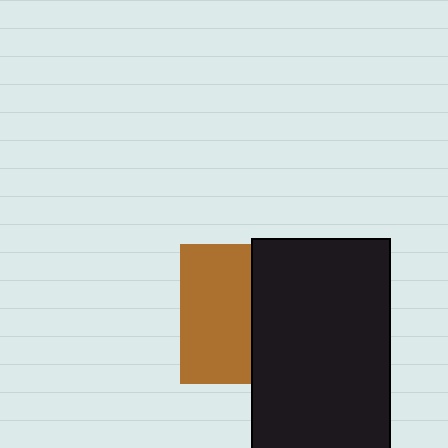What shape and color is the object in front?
The object in front is a black rectangle.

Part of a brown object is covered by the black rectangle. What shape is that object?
It is a square.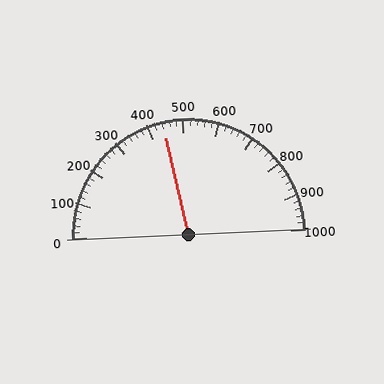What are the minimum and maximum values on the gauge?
The gauge ranges from 0 to 1000.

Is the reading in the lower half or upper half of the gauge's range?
The reading is in the lower half of the range (0 to 1000).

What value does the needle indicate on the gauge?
The needle indicates approximately 440.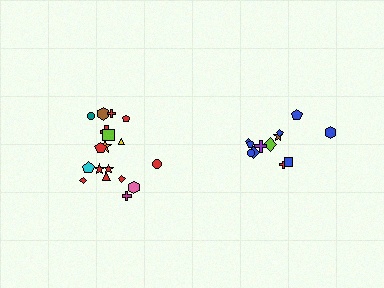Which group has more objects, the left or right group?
The left group.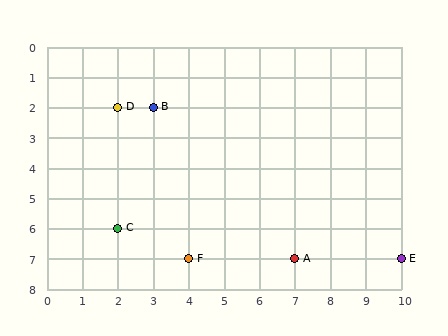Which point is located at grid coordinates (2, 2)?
Point D is at (2, 2).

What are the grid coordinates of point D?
Point D is at grid coordinates (2, 2).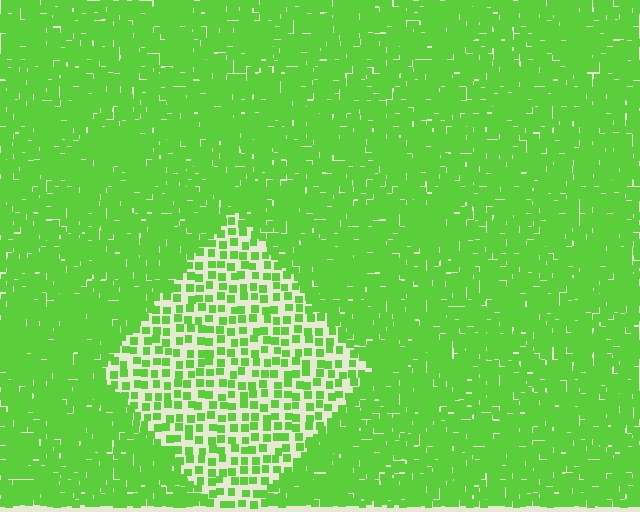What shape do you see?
I see a diamond.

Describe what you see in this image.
The image contains small lime elements arranged at two different densities. A diamond-shaped region is visible where the elements are less densely packed than the surrounding area.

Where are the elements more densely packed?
The elements are more densely packed outside the diamond boundary.